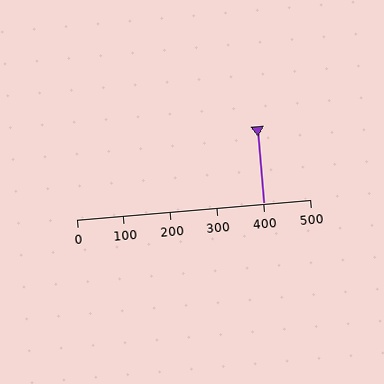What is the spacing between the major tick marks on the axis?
The major ticks are spaced 100 apart.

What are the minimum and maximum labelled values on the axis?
The axis runs from 0 to 500.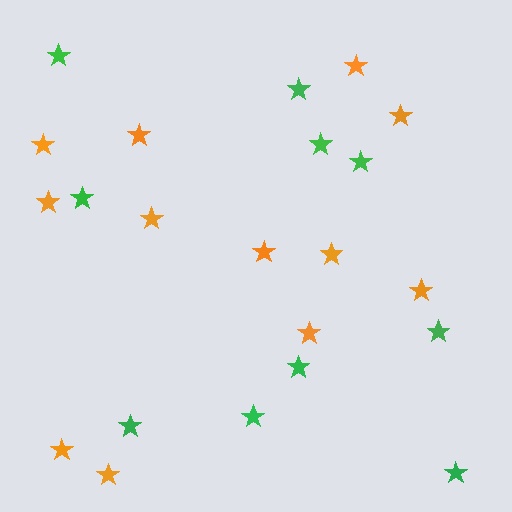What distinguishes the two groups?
There are 2 groups: one group of green stars (10) and one group of orange stars (12).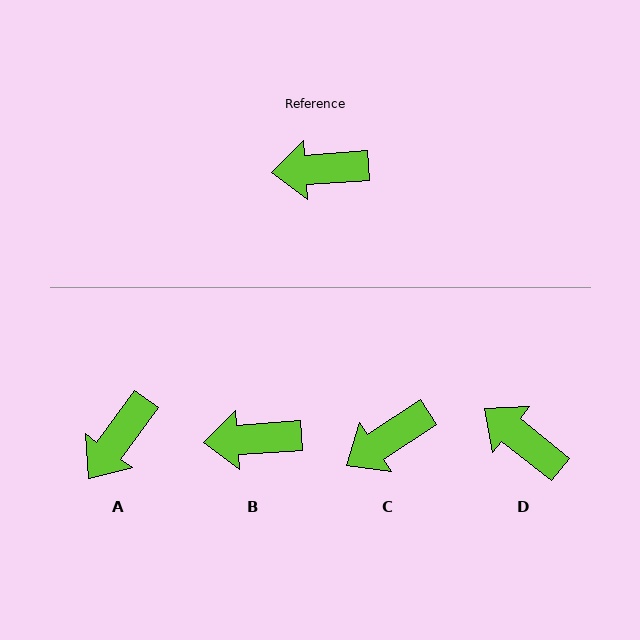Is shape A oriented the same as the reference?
No, it is off by about 50 degrees.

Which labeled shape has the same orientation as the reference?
B.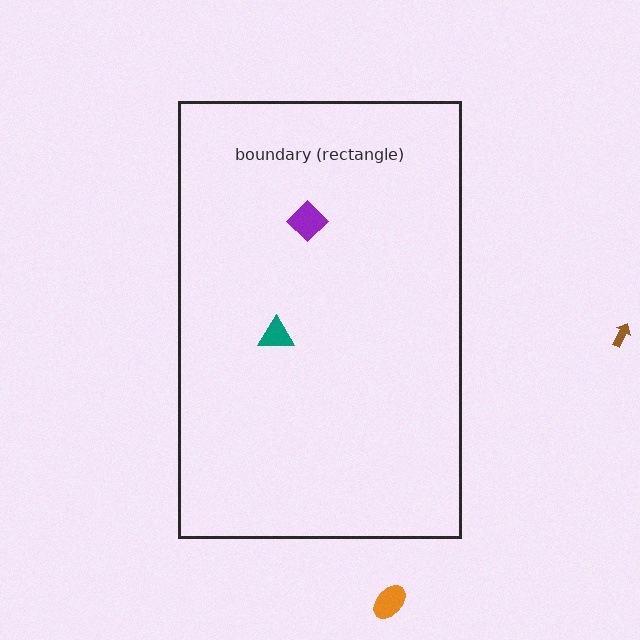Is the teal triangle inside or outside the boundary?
Inside.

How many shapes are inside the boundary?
2 inside, 2 outside.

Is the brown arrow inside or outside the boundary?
Outside.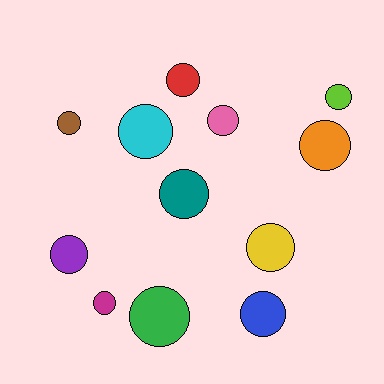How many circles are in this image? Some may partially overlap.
There are 12 circles.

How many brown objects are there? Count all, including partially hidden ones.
There is 1 brown object.